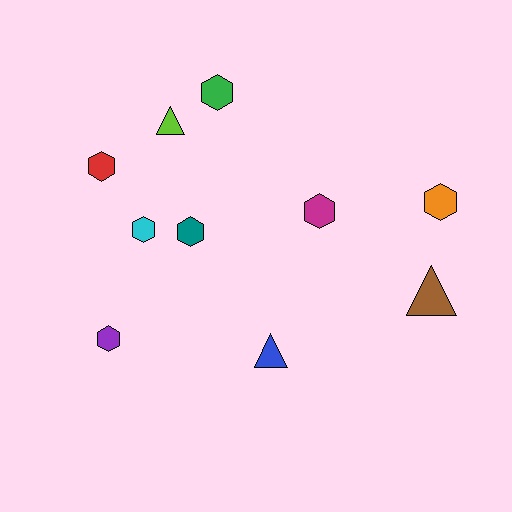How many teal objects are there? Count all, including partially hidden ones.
There is 1 teal object.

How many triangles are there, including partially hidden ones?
There are 3 triangles.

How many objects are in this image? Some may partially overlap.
There are 10 objects.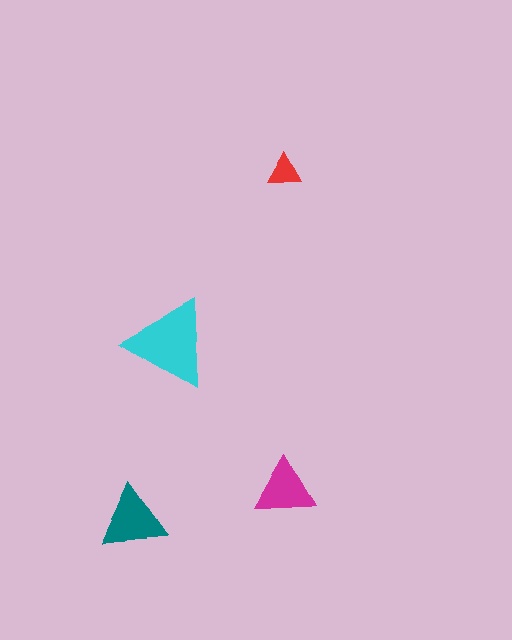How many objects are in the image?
There are 4 objects in the image.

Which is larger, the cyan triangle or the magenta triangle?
The cyan one.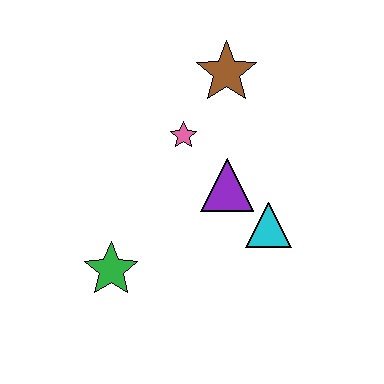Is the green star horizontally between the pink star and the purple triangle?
No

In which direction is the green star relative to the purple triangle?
The green star is to the left of the purple triangle.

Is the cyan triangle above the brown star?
No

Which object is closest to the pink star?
The purple triangle is closest to the pink star.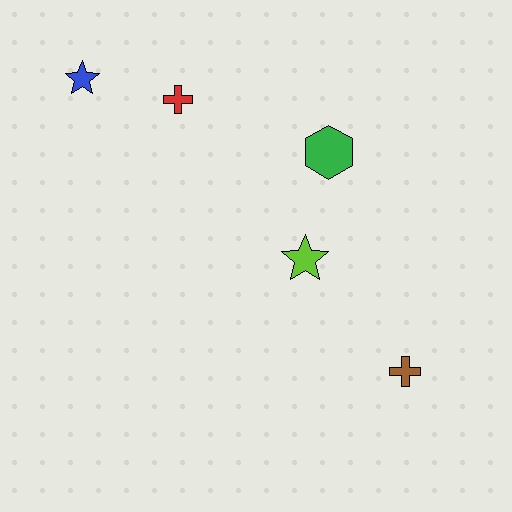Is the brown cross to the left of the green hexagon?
No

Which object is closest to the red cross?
The blue star is closest to the red cross.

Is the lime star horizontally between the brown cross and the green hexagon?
No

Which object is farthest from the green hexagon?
The blue star is farthest from the green hexagon.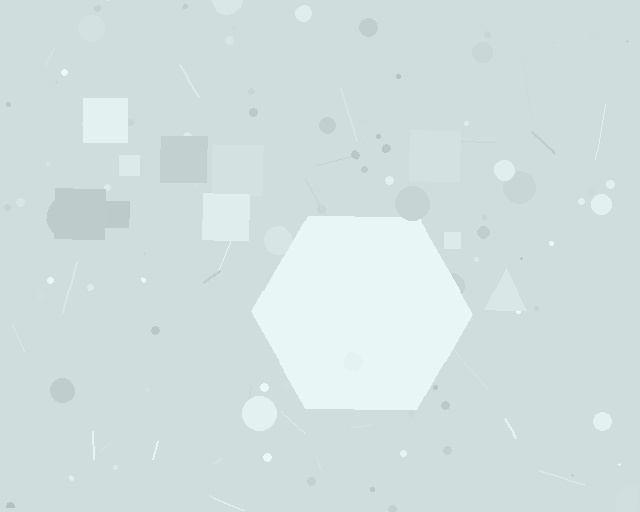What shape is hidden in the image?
A hexagon is hidden in the image.